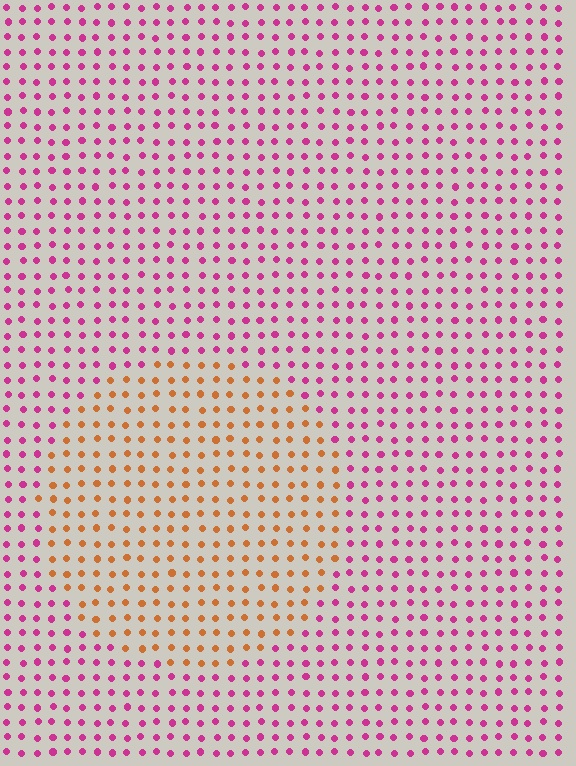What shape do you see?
I see a circle.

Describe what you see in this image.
The image is filled with small magenta elements in a uniform arrangement. A circle-shaped region is visible where the elements are tinted to a slightly different hue, forming a subtle color boundary.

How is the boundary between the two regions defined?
The boundary is defined purely by a slight shift in hue (about 62 degrees). Spacing, size, and orientation are identical on both sides.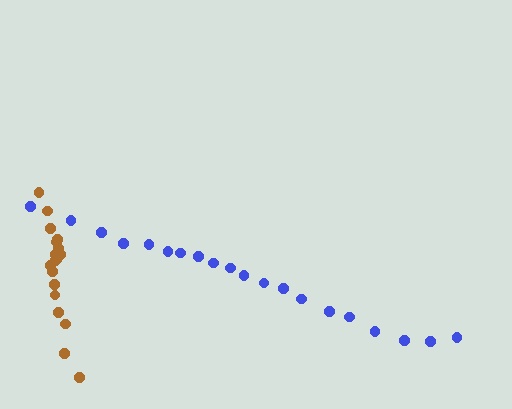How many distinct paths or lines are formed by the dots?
There are 2 distinct paths.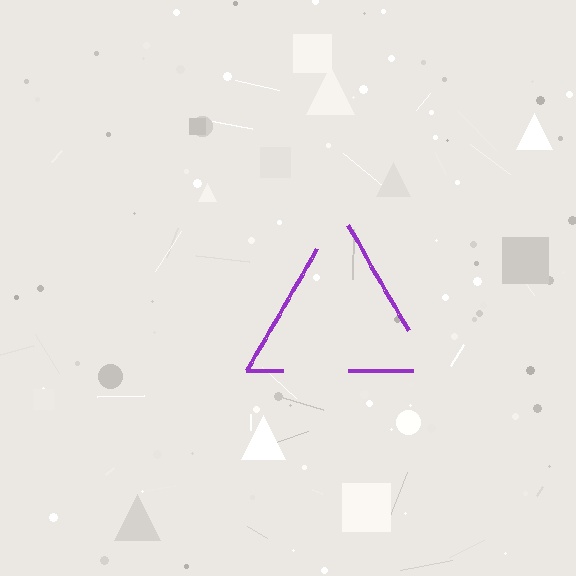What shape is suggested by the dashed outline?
The dashed outline suggests a triangle.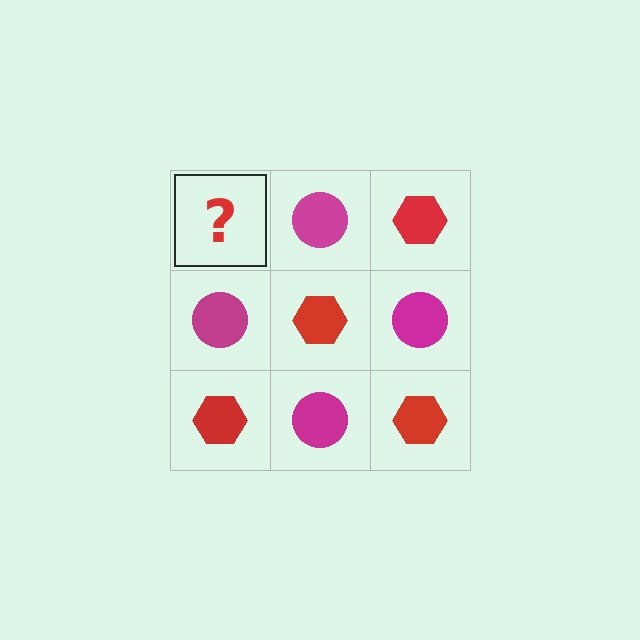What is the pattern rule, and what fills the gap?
The rule is that it alternates red hexagon and magenta circle in a checkerboard pattern. The gap should be filled with a red hexagon.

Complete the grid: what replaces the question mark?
The question mark should be replaced with a red hexagon.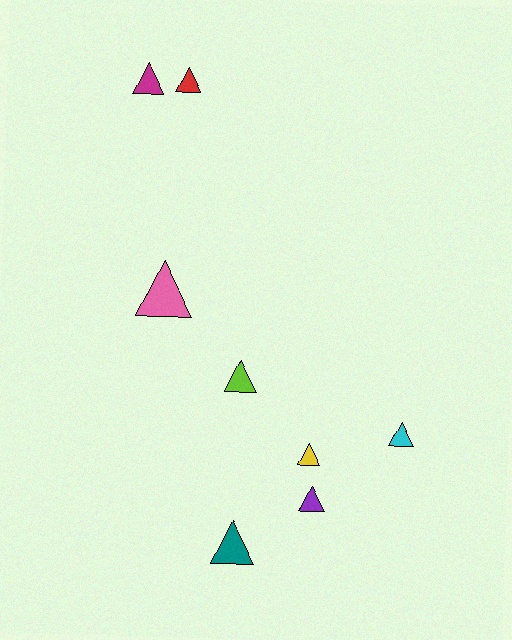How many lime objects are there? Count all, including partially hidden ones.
There is 1 lime object.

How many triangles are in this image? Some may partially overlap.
There are 8 triangles.